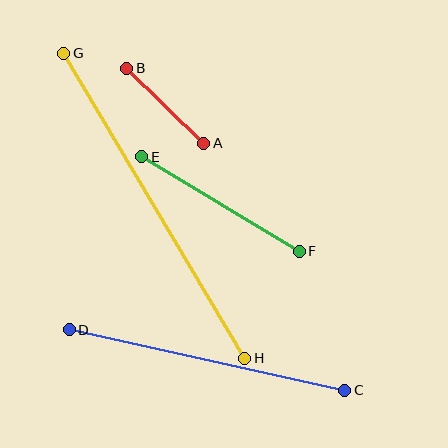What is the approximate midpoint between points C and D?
The midpoint is at approximately (207, 360) pixels.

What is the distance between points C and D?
The distance is approximately 282 pixels.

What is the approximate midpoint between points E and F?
The midpoint is at approximately (221, 204) pixels.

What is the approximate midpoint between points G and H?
The midpoint is at approximately (154, 206) pixels.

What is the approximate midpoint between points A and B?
The midpoint is at approximately (165, 106) pixels.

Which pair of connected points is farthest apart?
Points G and H are farthest apart.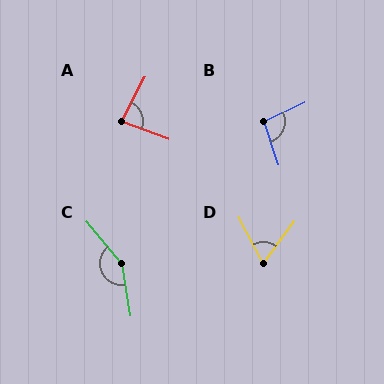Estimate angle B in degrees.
Approximately 97 degrees.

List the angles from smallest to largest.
D (64°), A (83°), B (97°), C (149°).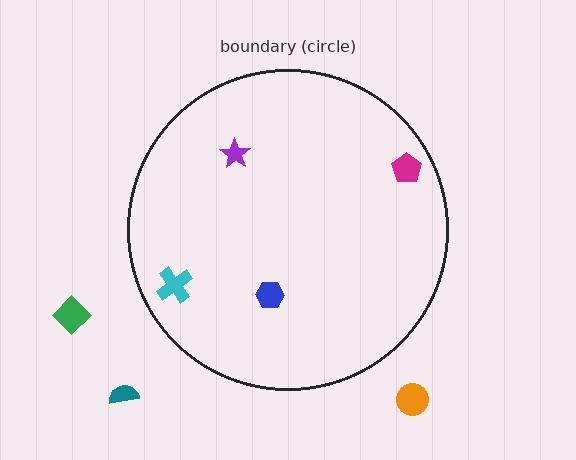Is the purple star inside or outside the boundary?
Inside.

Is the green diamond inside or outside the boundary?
Outside.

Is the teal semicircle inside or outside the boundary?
Outside.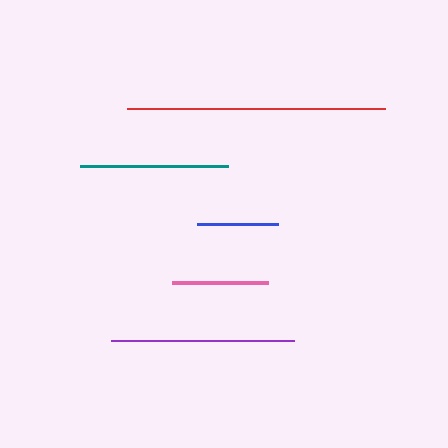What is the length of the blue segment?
The blue segment is approximately 81 pixels long.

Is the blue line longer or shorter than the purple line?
The purple line is longer than the blue line.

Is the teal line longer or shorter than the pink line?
The teal line is longer than the pink line.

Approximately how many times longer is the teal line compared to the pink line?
The teal line is approximately 1.6 times the length of the pink line.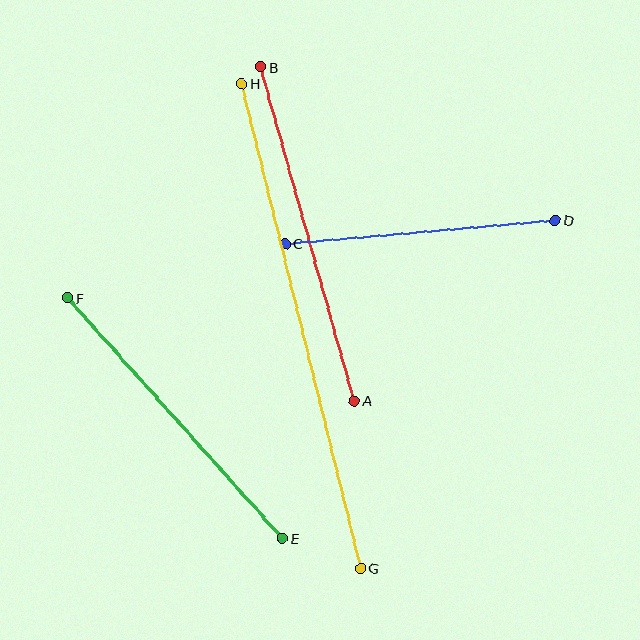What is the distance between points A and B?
The distance is approximately 347 pixels.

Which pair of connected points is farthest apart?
Points G and H are farthest apart.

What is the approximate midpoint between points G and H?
The midpoint is at approximately (301, 326) pixels.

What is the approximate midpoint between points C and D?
The midpoint is at approximately (420, 232) pixels.